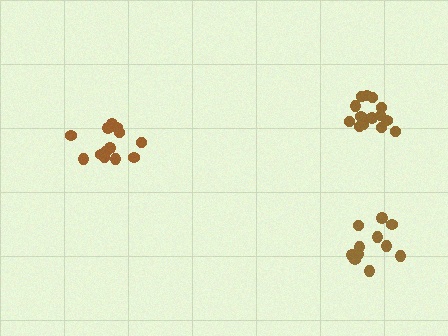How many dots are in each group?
Group 1: 13 dots, Group 2: 11 dots, Group 3: 14 dots (38 total).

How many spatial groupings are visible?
There are 3 spatial groupings.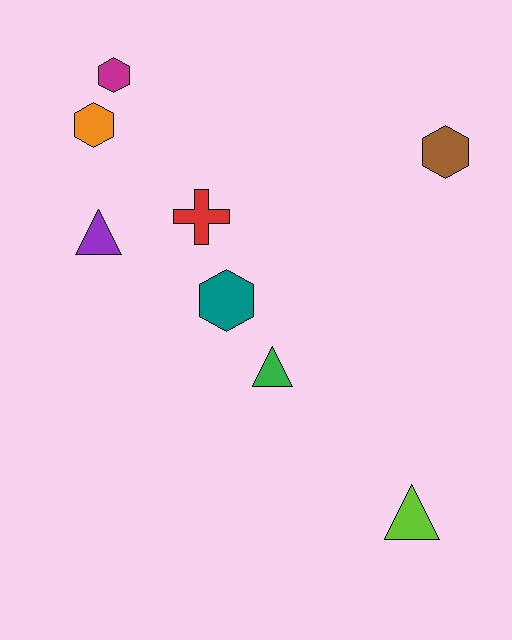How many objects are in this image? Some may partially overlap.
There are 8 objects.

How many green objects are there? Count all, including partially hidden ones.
There is 1 green object.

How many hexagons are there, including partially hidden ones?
There are 4 hexagons.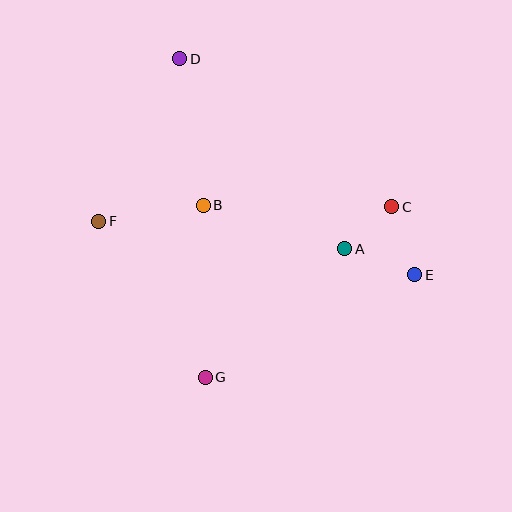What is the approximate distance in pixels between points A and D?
The distance between A and D is approximately 251 pixels.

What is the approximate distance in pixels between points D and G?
The distance between D and G is approximately 319 pixels.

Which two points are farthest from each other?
Points E and F are farthest from each other.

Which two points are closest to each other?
Points A and C are closest to each other.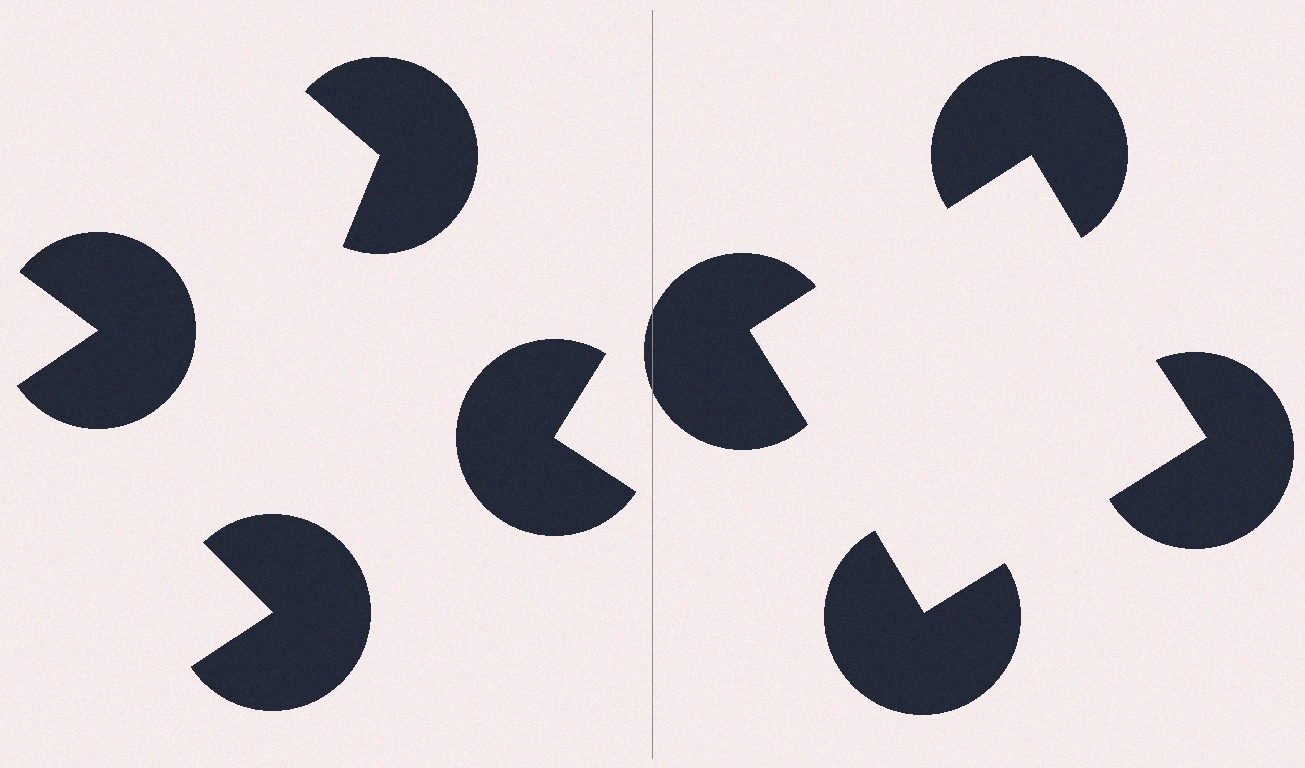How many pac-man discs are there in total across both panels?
8 — 4 on each side.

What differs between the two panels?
The pac-man discs are positioned identically on both sides; only the wedge orientations differ. On the right they align to a square; on the left they are misaligned.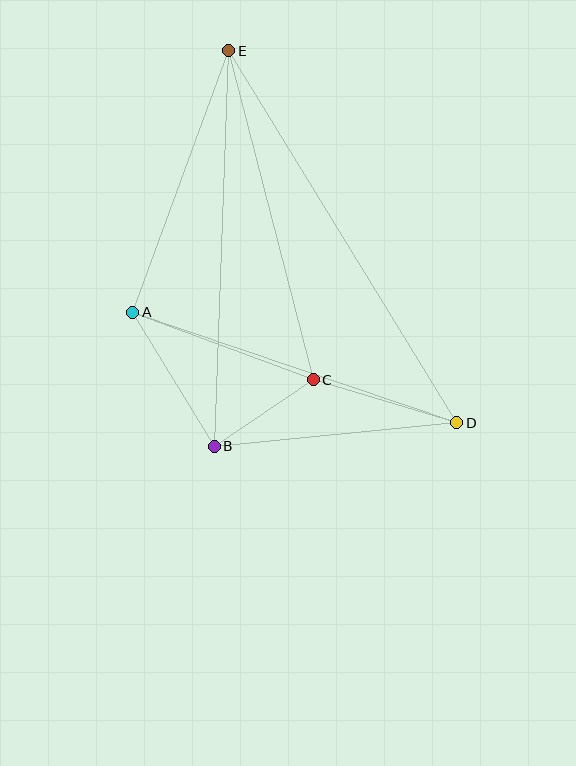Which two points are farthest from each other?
Points D and E are farthest from each other.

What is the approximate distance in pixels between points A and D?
The distance between A and D is approximately 342 pixels.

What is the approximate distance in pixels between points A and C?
The distance between A and C is approximately 193 pixels.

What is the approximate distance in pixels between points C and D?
The distance between C and D is approximately 150 pixels.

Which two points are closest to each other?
Points B and C are closest to each other.